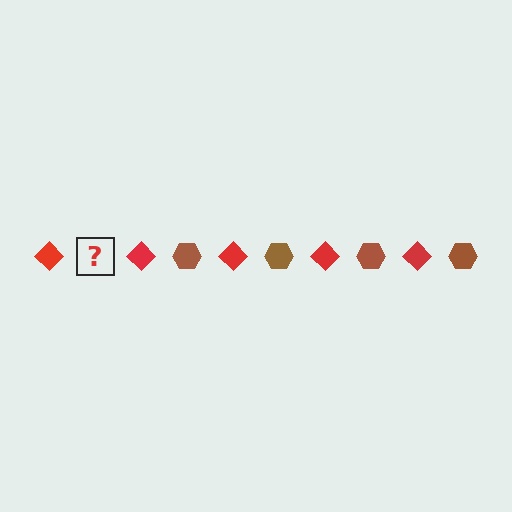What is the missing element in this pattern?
The missing element is a brown hexagon.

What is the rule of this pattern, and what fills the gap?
The rule is that the pattern alternates between red diamond and brown hexagon. The gap should be filled with a brown hexagon.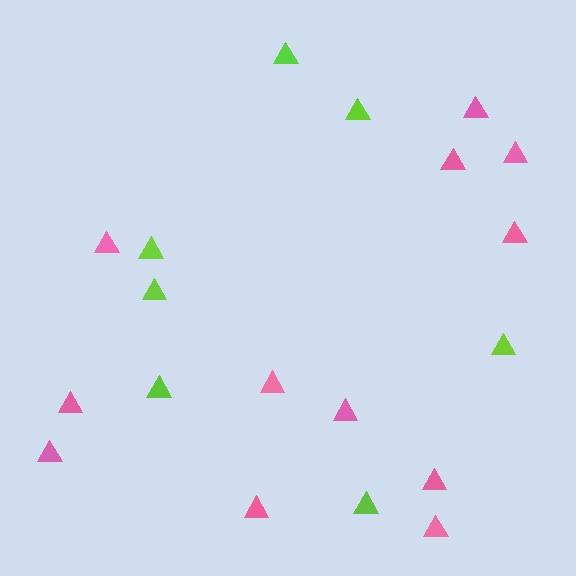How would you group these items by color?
There are 2 groups: one group of lime triangles (7) and one group of pink triangles (12).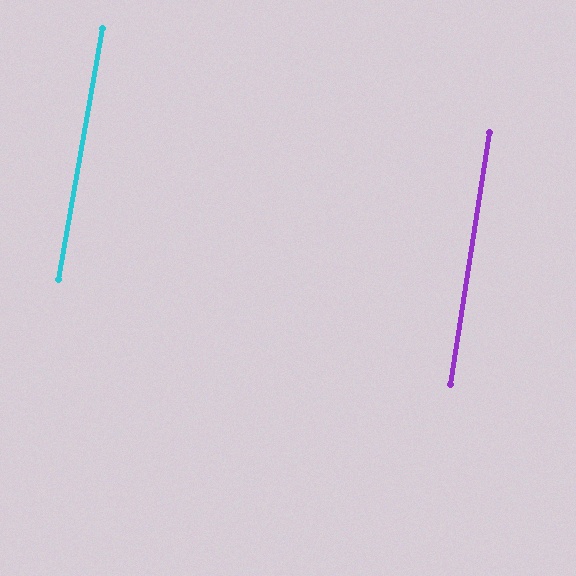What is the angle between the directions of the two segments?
Approximately 1 degree.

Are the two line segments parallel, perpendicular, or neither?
Parallel — their directions differ by only 0.9°.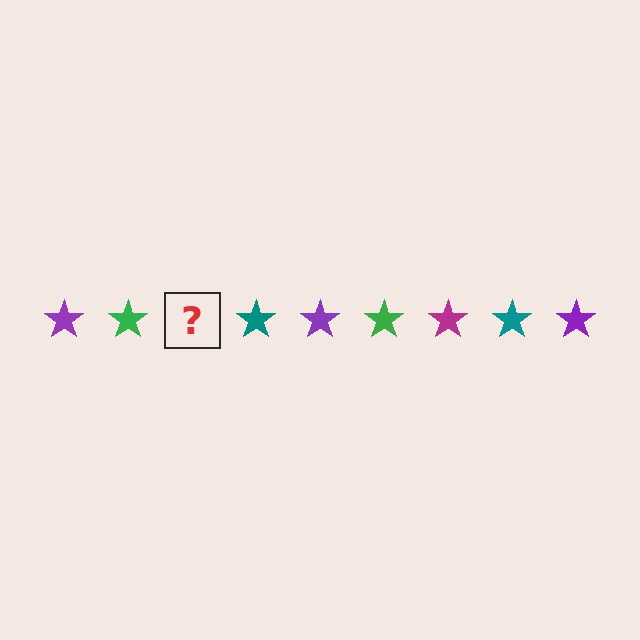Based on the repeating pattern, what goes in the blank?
The blank should be a magenta star.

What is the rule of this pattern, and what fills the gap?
The rule is that the pattern cycles through purple, green, magenta, teal stars. The gap should be filled with a magenta star.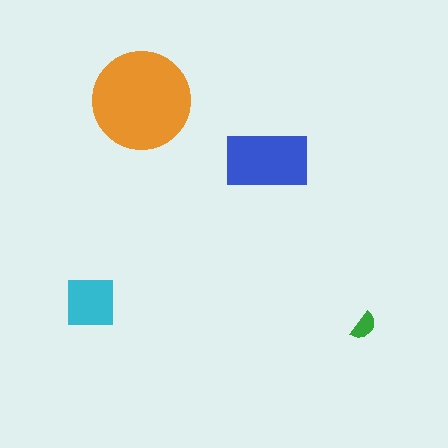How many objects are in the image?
There are 4 objects in the image.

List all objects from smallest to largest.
The green semicircle, the cyan square, the blue rectangle, the orange circle.